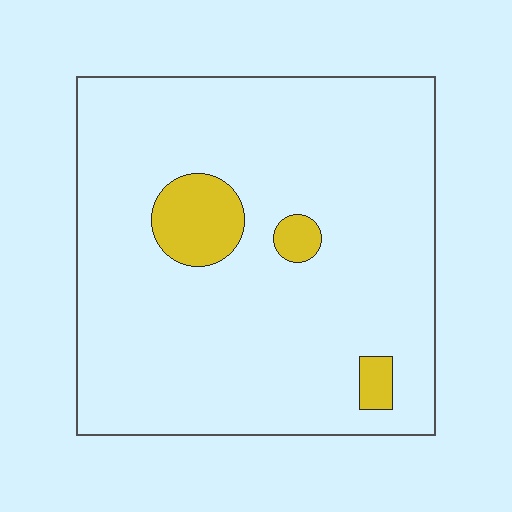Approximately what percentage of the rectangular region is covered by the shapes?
Approximately 10%.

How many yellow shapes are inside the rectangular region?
3.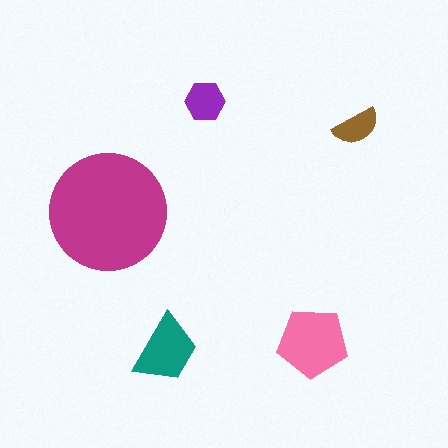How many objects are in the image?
There are 5 objects in the image.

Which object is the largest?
The magenta circle.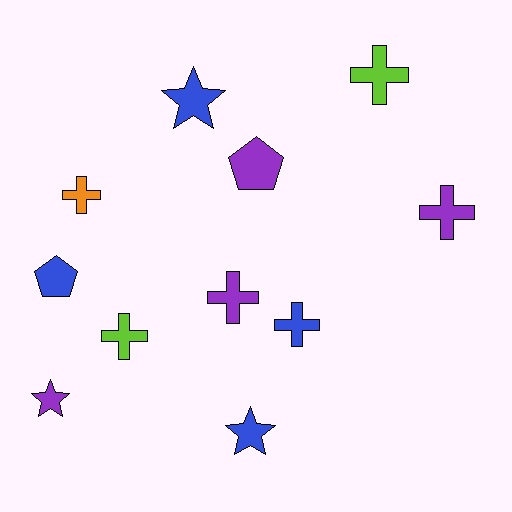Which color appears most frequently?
Purple, with 4 objects.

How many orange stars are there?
There are no orange stars.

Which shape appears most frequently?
Cross, with 6 objects.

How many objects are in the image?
There are 11 objects.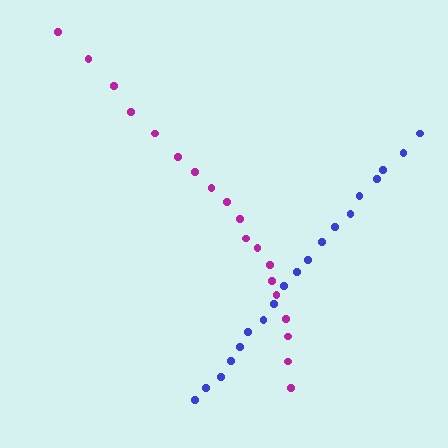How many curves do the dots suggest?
There are 2 distinct paths.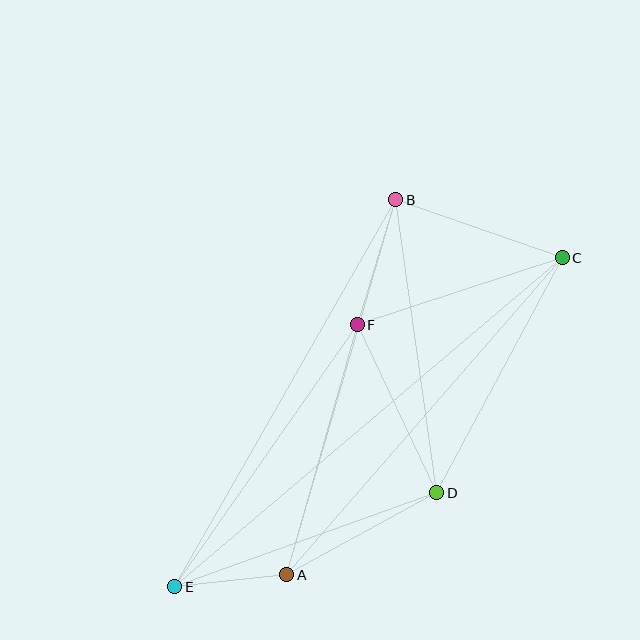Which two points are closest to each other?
Points A and E are closest to each other.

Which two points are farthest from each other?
Points C and E are farthest from each other.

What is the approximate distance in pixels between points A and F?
The distance between A and F is approximately 260 pixels.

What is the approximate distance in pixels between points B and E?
The distance between B and E is approximately 446 pixels.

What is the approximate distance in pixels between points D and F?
The distance between D and F is approximately 186 pixels.